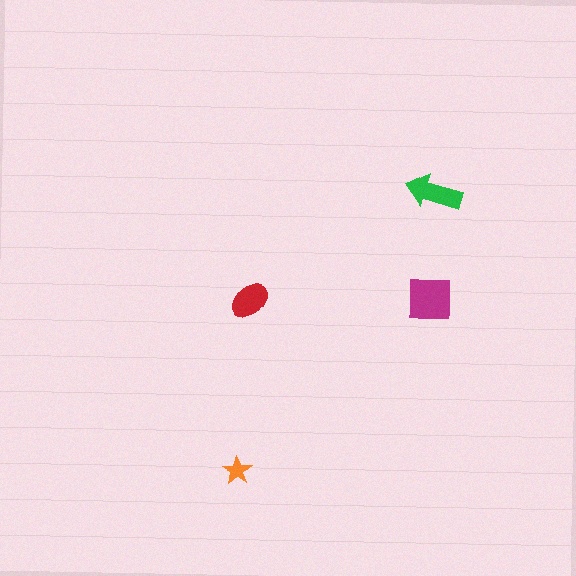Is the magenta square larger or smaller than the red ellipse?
Larger.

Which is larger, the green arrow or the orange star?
The green arrow.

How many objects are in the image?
There are 4 objects in the image.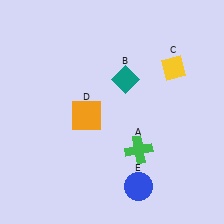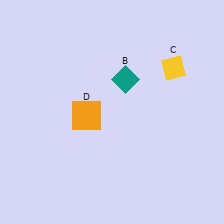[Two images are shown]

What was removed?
The green cross (A), the blue circle (E) were removed in Image 2.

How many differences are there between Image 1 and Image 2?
There are 2 differences between the two images.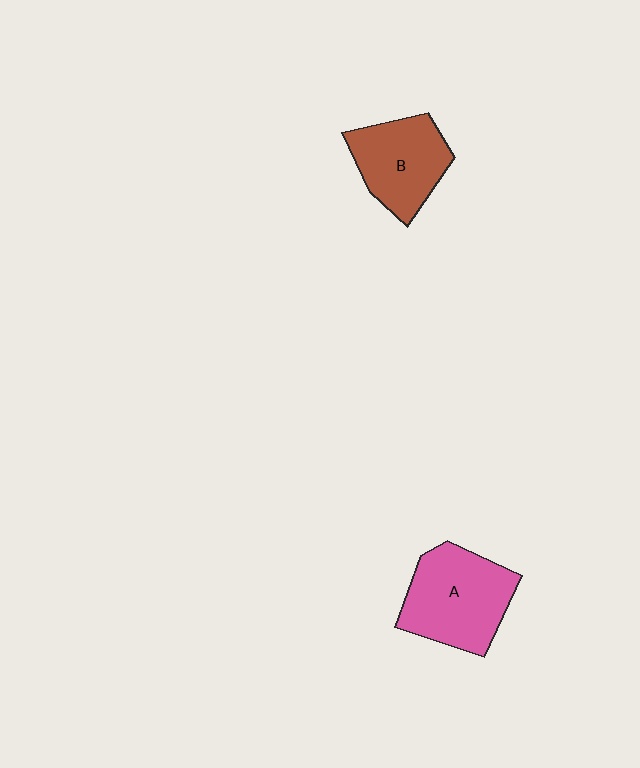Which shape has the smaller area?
Shape B (brown).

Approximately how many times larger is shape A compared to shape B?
Approximately 1.2 times.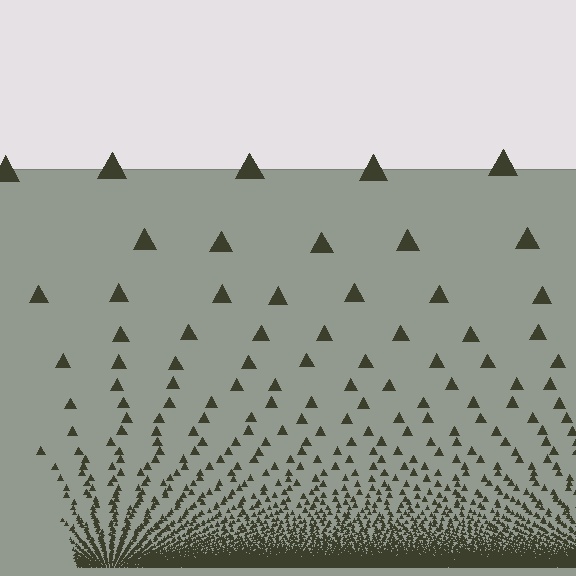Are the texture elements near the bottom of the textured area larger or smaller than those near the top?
Smaller. The gradient is inverted — elements near the bottom are smaller and denser.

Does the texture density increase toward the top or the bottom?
Density increases toward the bottom.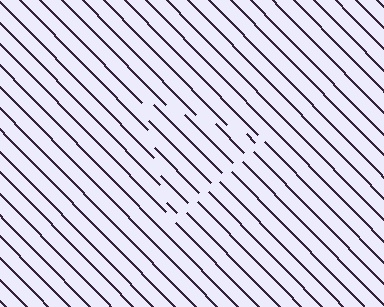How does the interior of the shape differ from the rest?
The interior of the shape contains the same grating, shifted by half a period — the contour is defined by the phase discontinuity where line-ends from the inner and outer gratings abut.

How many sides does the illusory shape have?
3 sides — the line-ends trace a triangle.